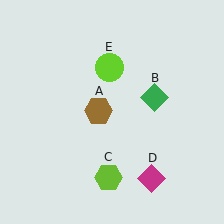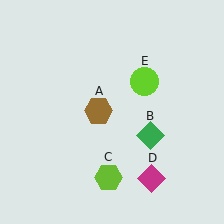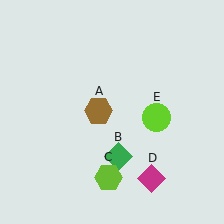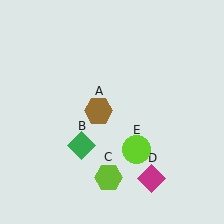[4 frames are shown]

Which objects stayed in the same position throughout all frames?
Brown hexagon (object A) and lime hexagon (object C) and magenta diamond (object D) remained stationary.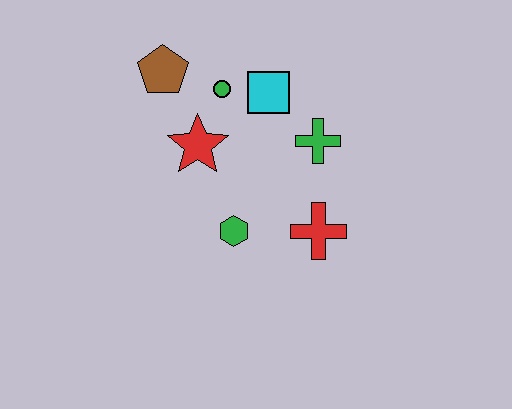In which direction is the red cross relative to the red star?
The red cross is to the right of the red star.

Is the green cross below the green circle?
Yes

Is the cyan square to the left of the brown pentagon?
No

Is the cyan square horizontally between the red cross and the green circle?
Yes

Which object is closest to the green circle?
The cyan square is closest to the green circle.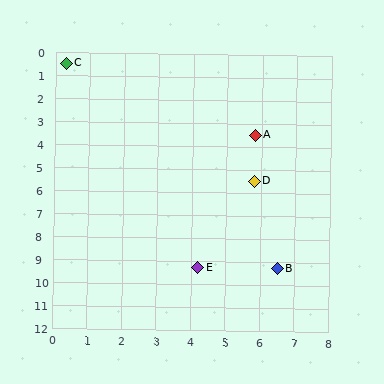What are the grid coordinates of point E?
Point E is at approximately (4.2, 9.3).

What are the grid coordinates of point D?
Point D is at approximately (5.8, 5.5).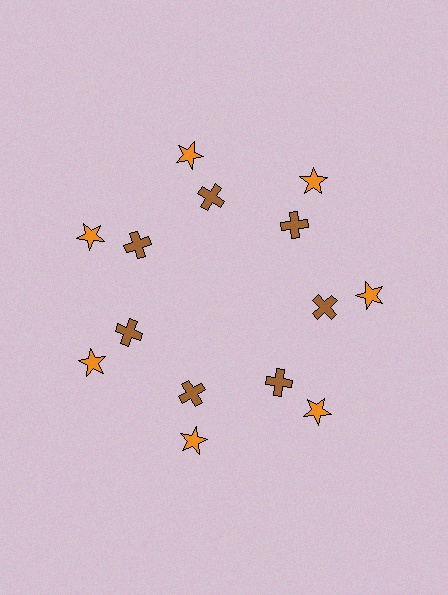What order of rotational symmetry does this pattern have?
This pattern has 7-fold rotational symmetry.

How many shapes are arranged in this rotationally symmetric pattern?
There are 14 shapes, arranged in 7 groups of 2.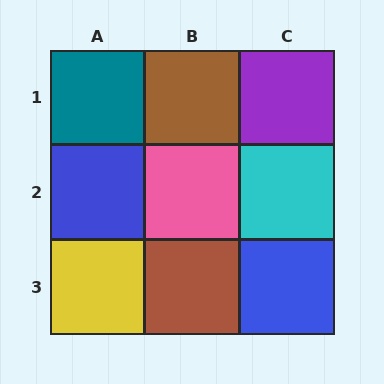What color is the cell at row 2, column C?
Cyan.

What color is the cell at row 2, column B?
Pink.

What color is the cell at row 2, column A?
Blue.